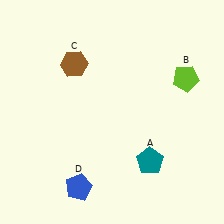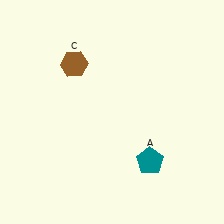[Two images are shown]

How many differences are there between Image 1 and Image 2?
There are 2 differences between the two images.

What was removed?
The lime pentagon (B), the blue pentagon (D) were removed in Image 2.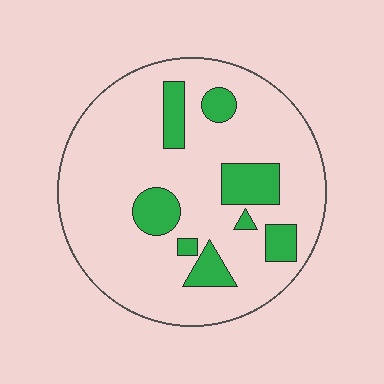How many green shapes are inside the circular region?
8.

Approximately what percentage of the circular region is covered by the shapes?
Approximately 20%.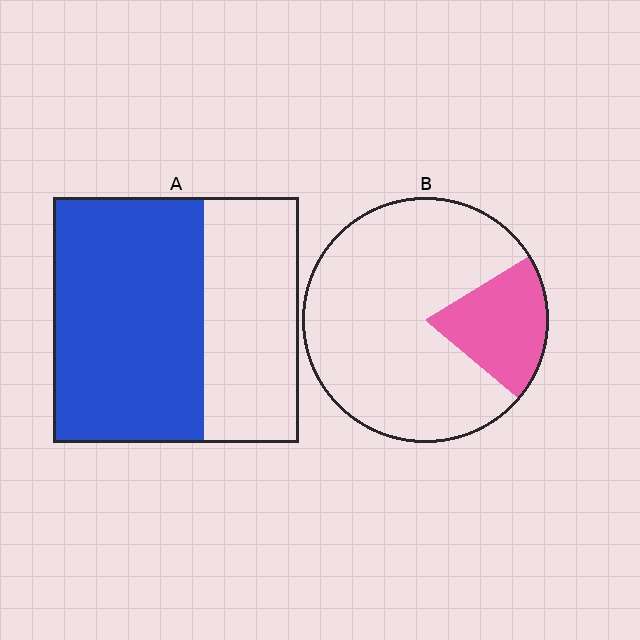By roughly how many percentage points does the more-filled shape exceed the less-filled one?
By roughly 40 percentage points (A over B).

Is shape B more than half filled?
No.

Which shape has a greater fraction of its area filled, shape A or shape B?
Shape A.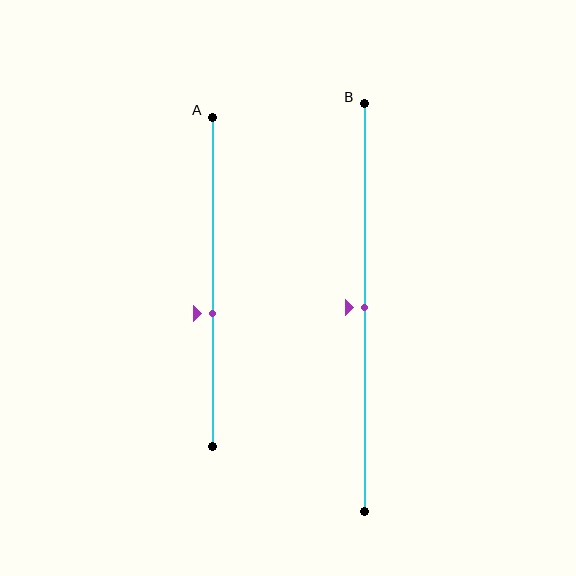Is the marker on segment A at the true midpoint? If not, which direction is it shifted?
No, the marker on segment A is shifted downward by about 9% of the segment length.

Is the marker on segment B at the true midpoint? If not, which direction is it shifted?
Yes, the marker on segment B is at the true midpoint.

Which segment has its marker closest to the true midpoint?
Segment B has its marker closest to the true midpoint.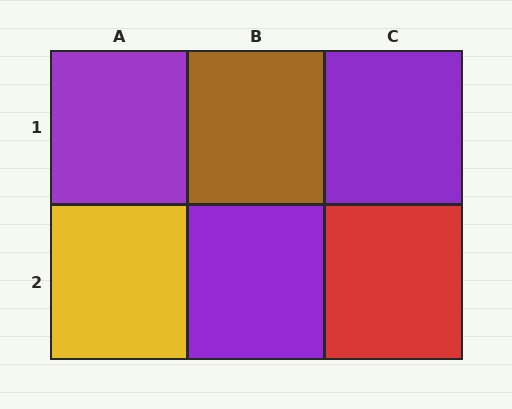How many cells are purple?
3 cells are purple.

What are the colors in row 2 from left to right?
Yellow, purple, red.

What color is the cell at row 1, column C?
Purple.